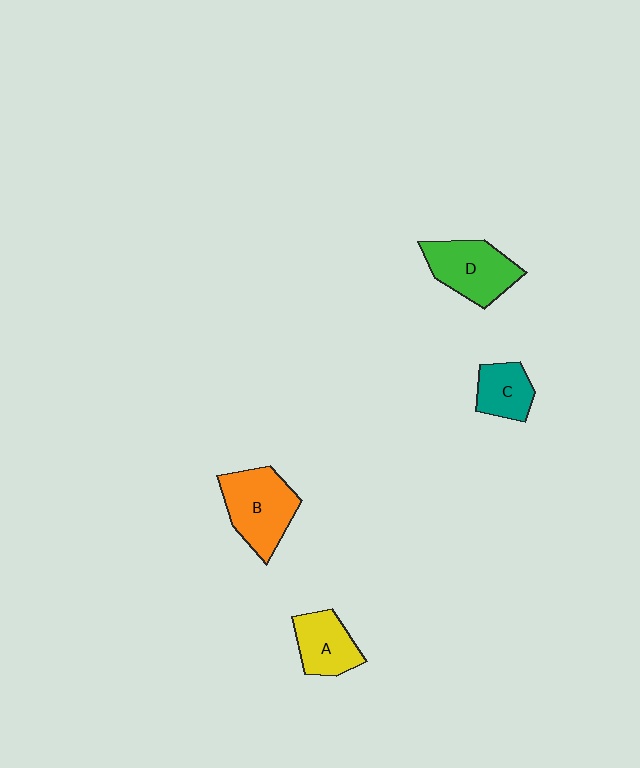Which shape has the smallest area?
Shape C (teal).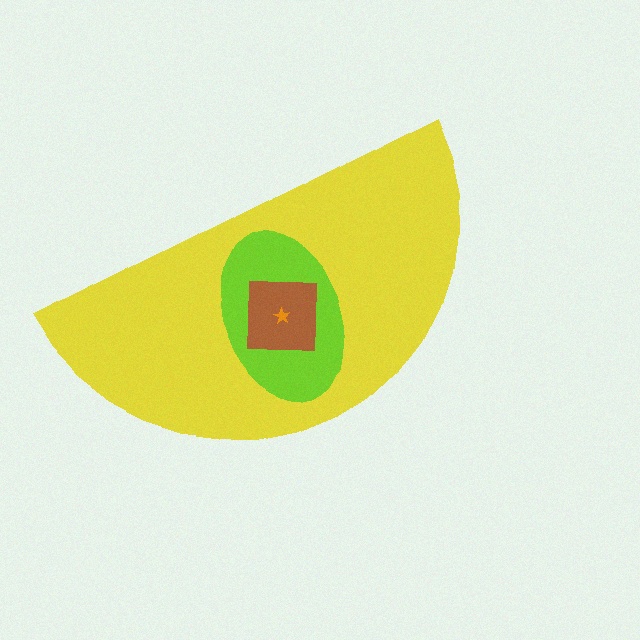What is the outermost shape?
The yellow semicircle.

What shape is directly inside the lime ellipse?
The brown square.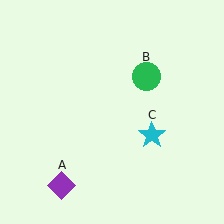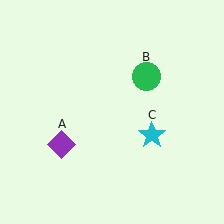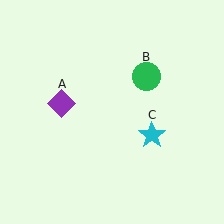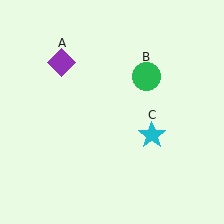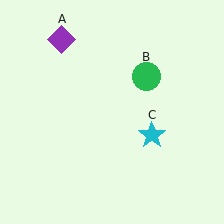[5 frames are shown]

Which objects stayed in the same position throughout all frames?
Green circle (object B) and cyan star (object C) remained stationary.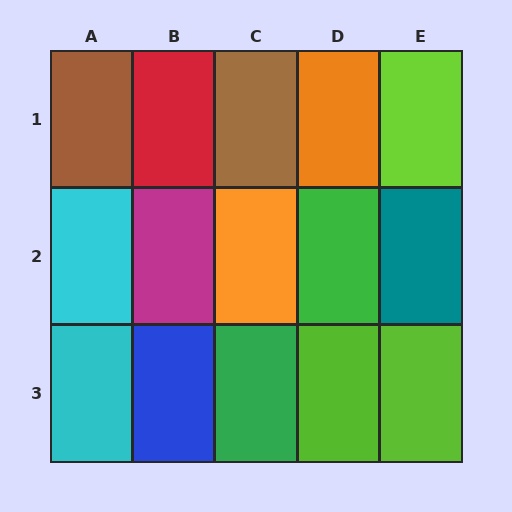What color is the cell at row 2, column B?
Magenta.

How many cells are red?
1 cell is red.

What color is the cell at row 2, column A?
Cyan.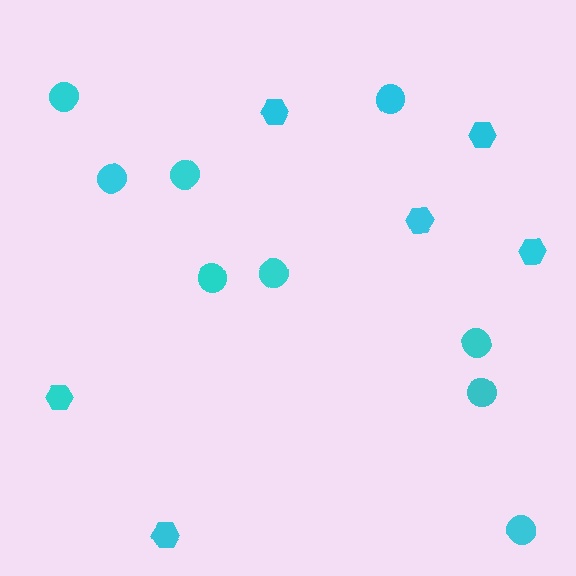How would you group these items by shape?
There are 2 groups: one group of hexagons (6) and one group of circles (9).